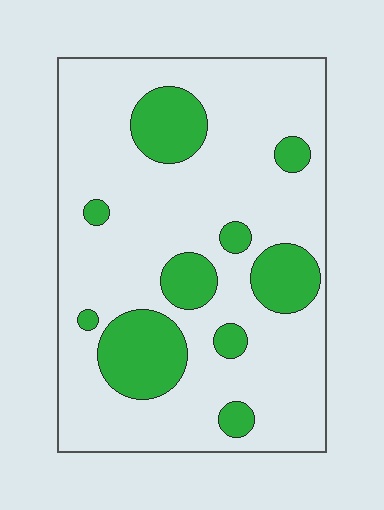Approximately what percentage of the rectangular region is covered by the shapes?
Approximately 20%.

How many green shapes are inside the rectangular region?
10.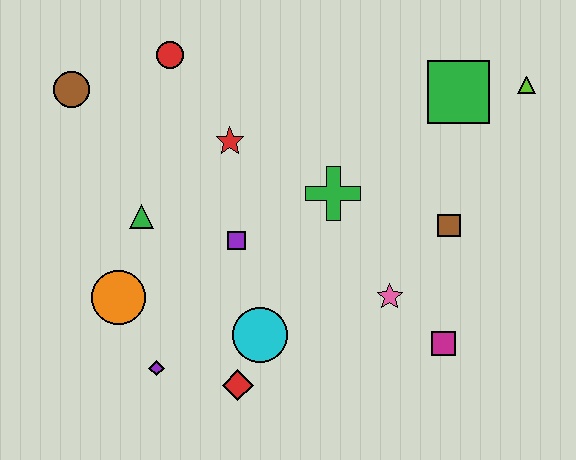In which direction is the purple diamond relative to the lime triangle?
The purple diamond is to the left of the lime triangle.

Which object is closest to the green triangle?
The orange circle is closest to the green triangle.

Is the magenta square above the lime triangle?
No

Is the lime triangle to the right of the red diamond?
Yes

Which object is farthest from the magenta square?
The brown circle is farthest from the magenta square.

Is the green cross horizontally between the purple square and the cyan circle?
No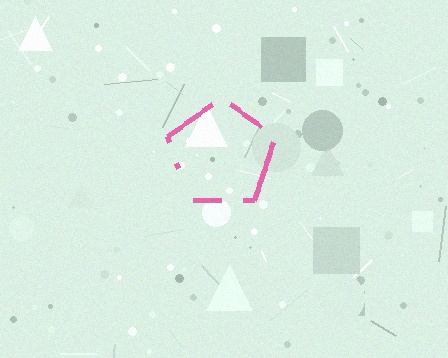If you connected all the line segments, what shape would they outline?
They would outline a pentagon.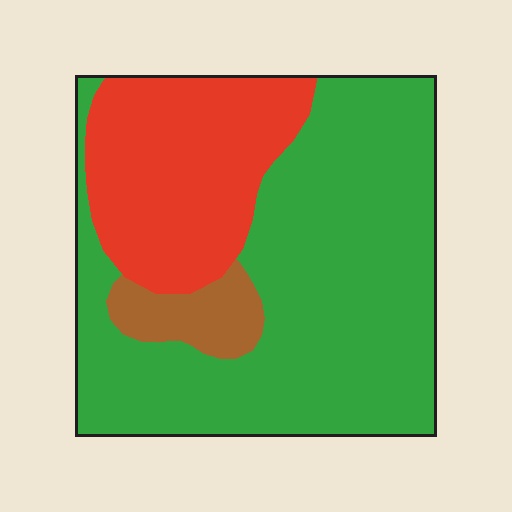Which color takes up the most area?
Green, at roughly 65%.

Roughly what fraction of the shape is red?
Red covers roughly 30% of the shape.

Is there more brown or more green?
Green.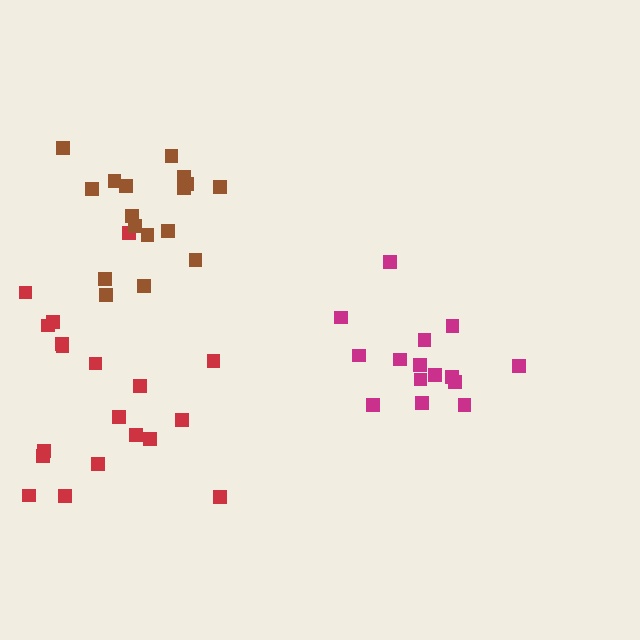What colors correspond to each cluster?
The clusters are colored: magenta, red, brown.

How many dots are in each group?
Group 1: 15 dots, Group 2: 19 dots, Group 3: 17 dots (51 total).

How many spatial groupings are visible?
There are 3 spatial groupings.